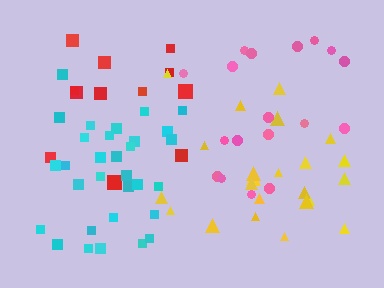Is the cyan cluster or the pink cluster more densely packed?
Cyan.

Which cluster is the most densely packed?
Cyan.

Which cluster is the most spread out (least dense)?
Red.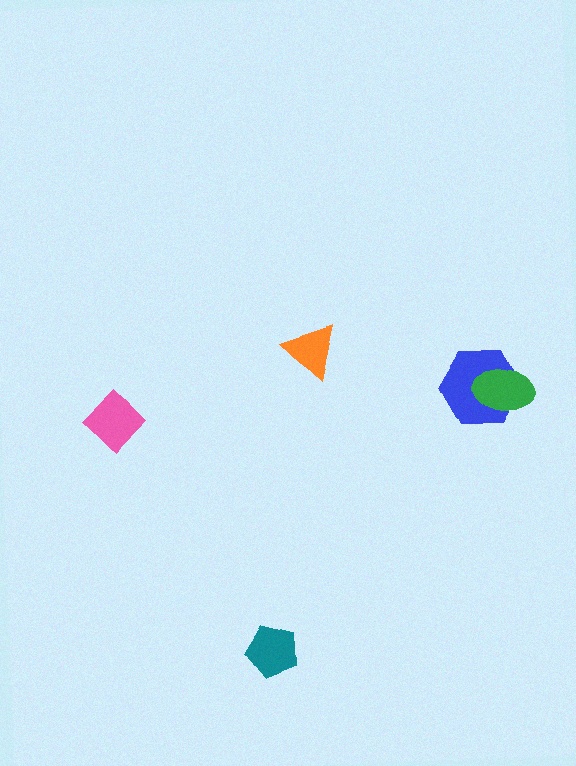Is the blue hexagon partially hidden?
Yes, it is partially covered by another shape.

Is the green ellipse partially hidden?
No, no other shape covers it.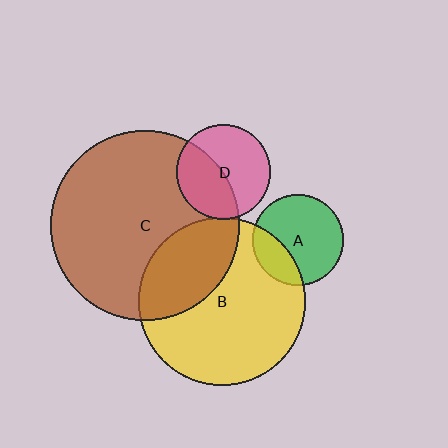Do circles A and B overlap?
Yes.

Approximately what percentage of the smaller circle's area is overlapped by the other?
Approximately 25%.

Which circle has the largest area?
Circle C (brown).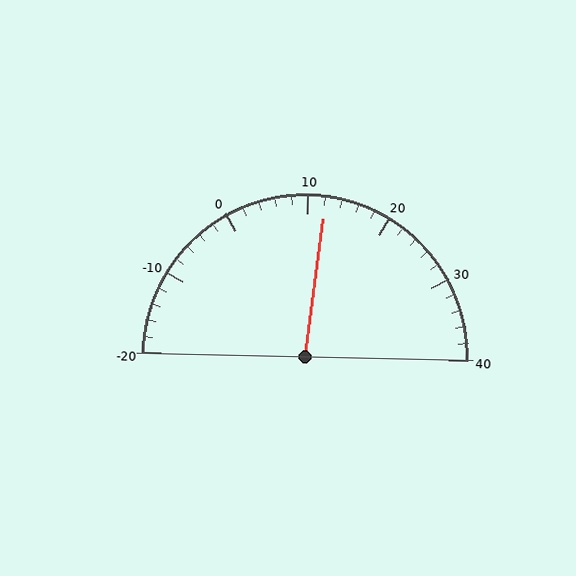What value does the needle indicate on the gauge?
The needle indicates approximately 12.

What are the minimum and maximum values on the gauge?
The gauge ranges from -20 to 40.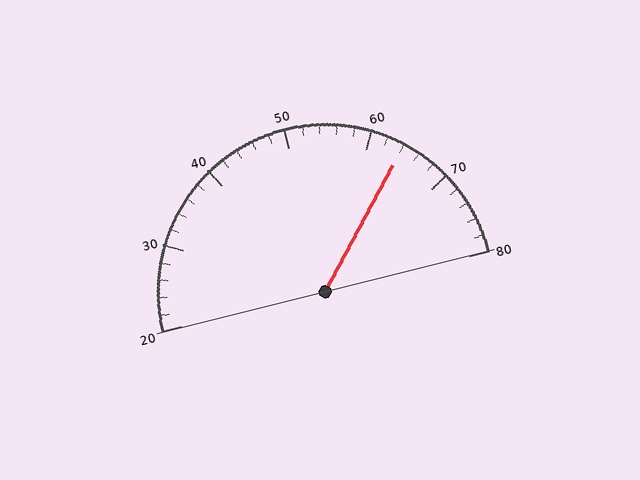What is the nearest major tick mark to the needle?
The nearest major tick mark is 60.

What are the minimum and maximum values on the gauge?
The gauge ranges from 20 to 80.